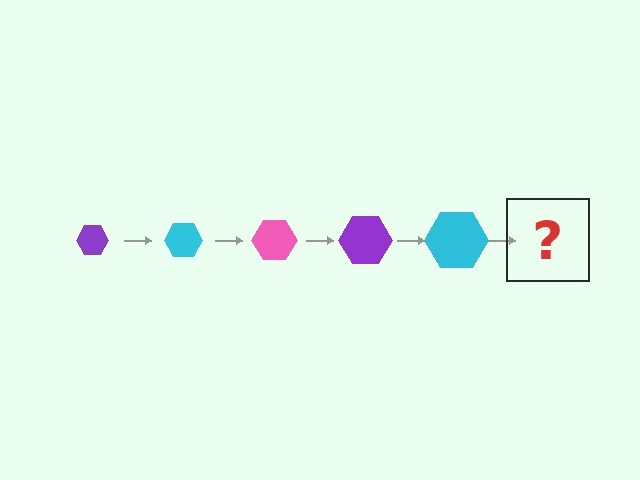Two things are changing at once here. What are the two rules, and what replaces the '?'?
The two rules are that the hexagon grows larger each step and the color cycles through purple, cyan, and pink. The '?' should be a pink hexagon, larger than the previous one.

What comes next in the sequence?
The next element should be a pink hexagon, larger than the previous one.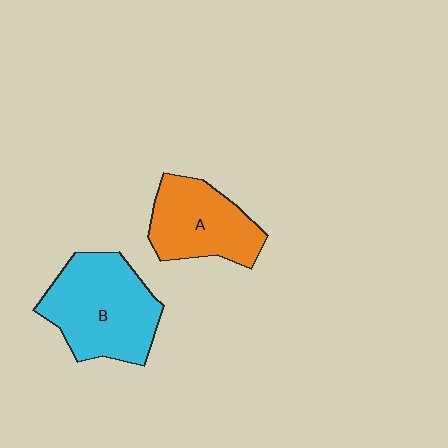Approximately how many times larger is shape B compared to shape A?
Approximately 1.3 times.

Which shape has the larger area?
Shape B (cyan).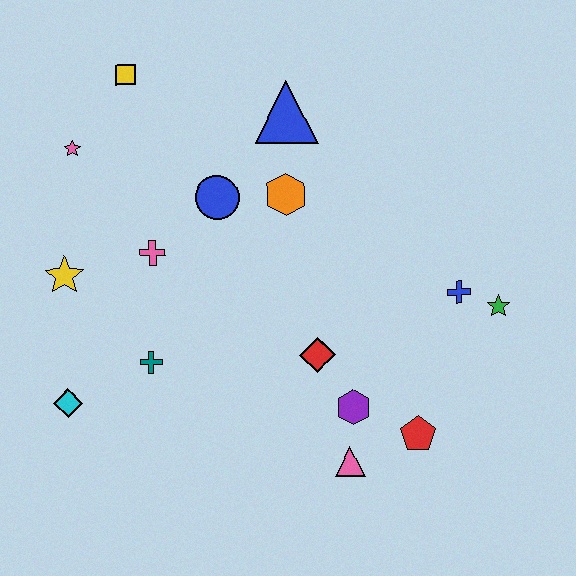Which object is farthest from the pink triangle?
The yellow square is farthest from the pink triangle.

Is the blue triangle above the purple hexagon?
Yes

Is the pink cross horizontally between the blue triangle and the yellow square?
Yes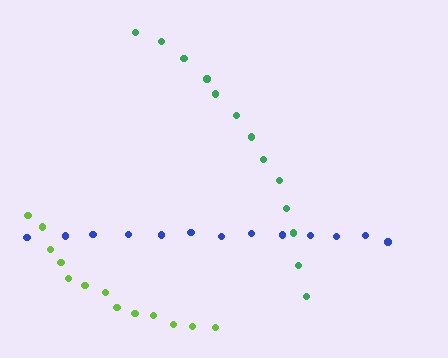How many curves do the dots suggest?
There are 3 distinct paths.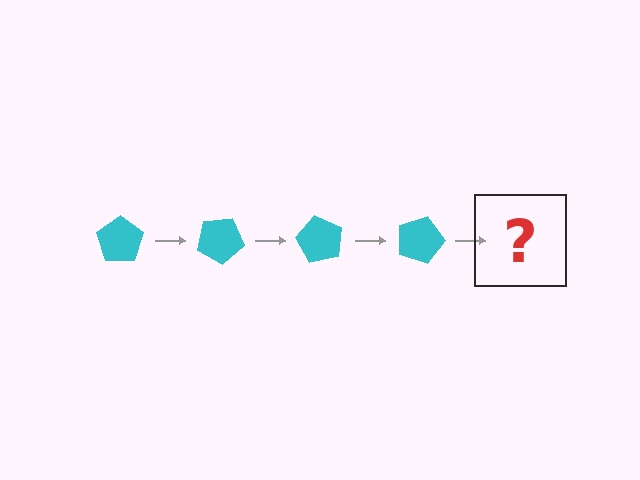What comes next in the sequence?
The next element should be a cyan pentagon rotated 120 degrees.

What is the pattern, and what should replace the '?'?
The pattern is that the pentagon rotates 30 degrees each step. The '?' should be a cyan pentagon rotated 120 degrees.